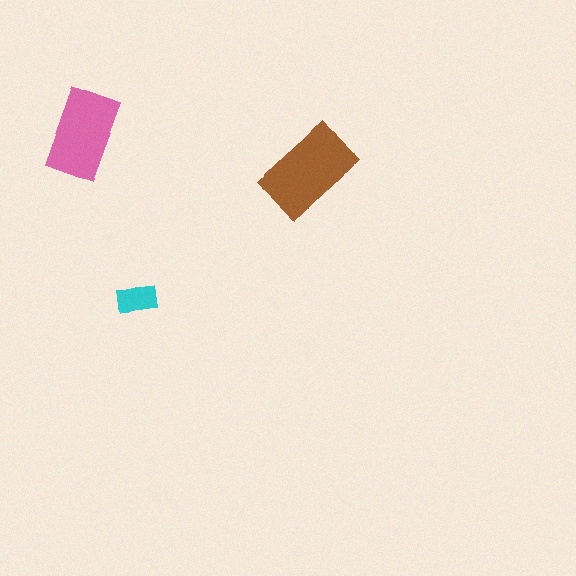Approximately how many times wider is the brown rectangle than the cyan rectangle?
About 2.5 times wider.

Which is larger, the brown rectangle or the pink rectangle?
The brown one.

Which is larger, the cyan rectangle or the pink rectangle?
The pink one.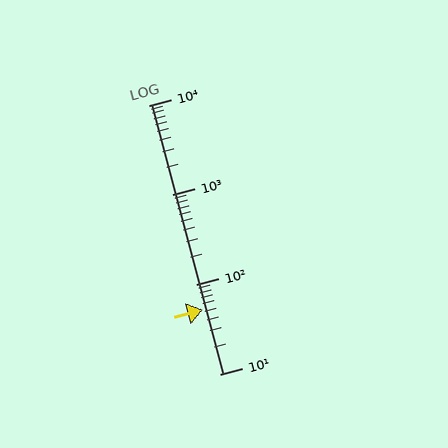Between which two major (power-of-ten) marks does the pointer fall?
The pointer is between 10 and 100.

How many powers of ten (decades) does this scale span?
The scale spans 3 decades, from 10 to 10000.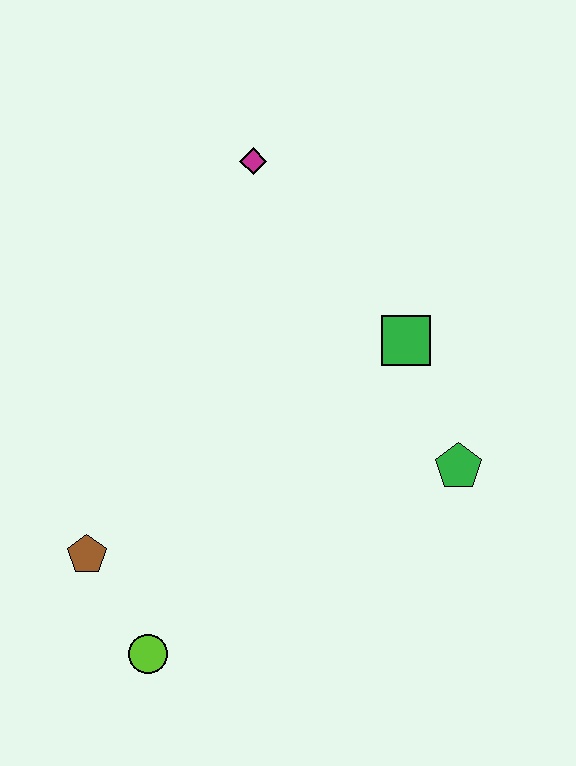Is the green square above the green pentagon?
Yes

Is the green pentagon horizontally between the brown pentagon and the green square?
No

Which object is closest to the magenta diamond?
The green square is closest to the magenta diamond.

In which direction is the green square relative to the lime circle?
The green square is above the lime circle.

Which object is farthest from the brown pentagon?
The magenta diamond is farthest from the brown pentagon.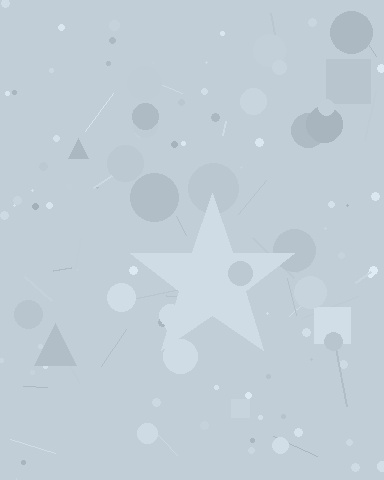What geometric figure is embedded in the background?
A star is embedded in the background.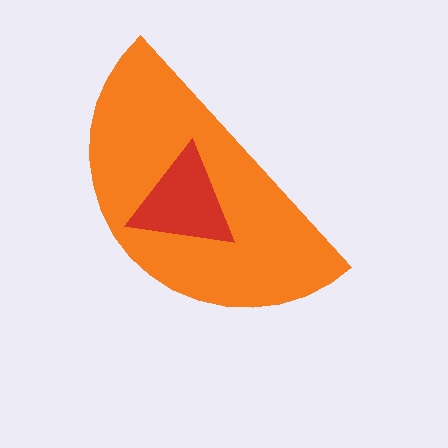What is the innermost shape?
The red triangle.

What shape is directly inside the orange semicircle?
The red triangle.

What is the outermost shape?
The orange semicircle.